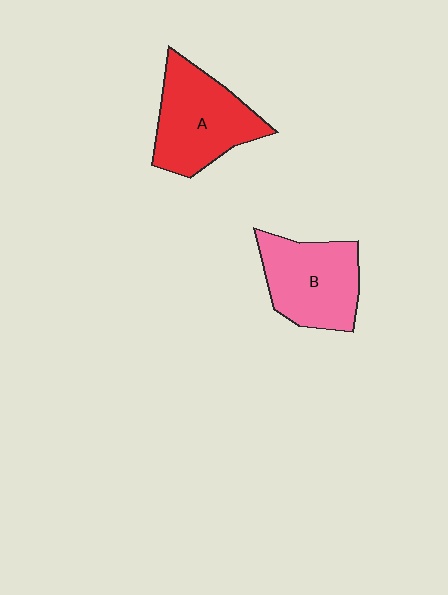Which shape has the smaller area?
Shape B (pink).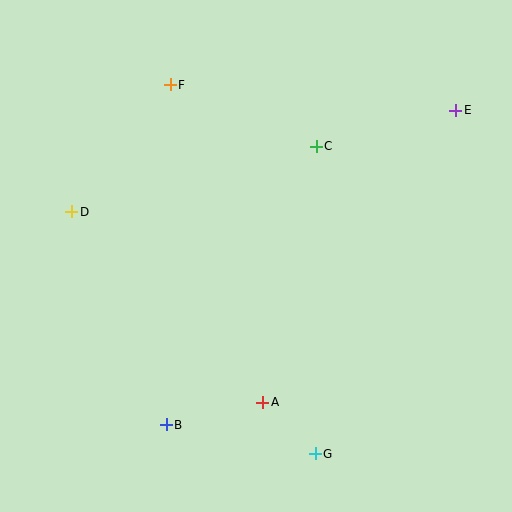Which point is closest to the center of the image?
Point C at (316, 146) is closest to the center.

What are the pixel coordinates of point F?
Point F is at (170, 85).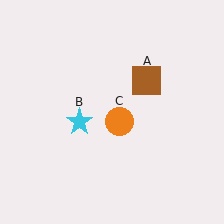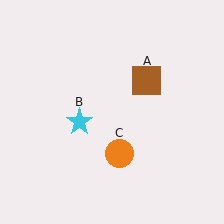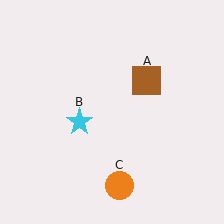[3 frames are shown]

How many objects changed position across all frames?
1 object changed position: orange circle (object C).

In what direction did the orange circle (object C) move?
The orange circle (object C) moved down.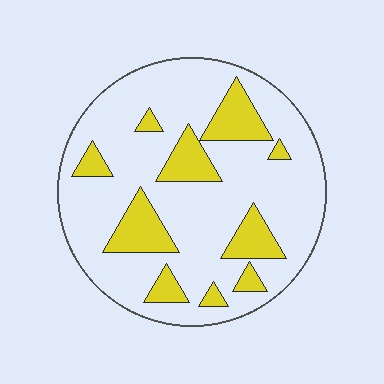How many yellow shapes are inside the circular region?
10.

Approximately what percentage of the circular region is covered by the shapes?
Approximately 20%.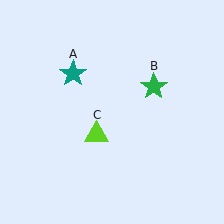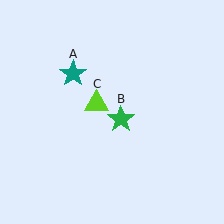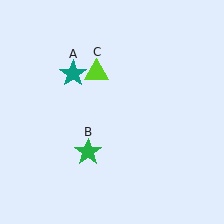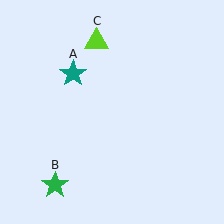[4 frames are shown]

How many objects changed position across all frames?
2 objects changed position: green star (object B), lime triangle (object C).